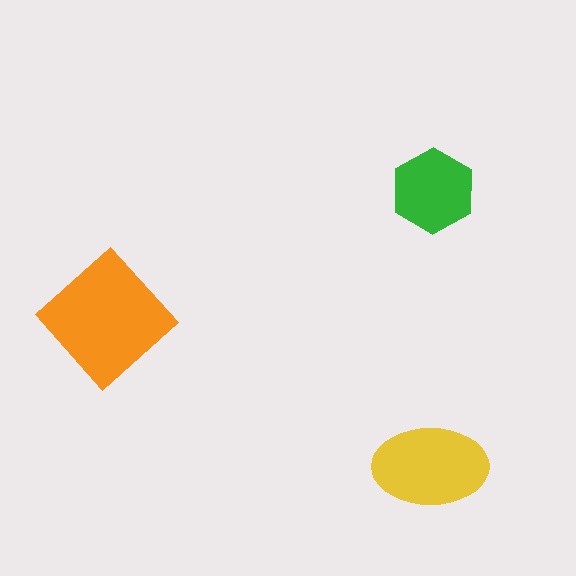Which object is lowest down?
The yellow ellipse is bottommost.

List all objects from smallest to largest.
The green hexagon, the yellow ellipse, the orange diamond.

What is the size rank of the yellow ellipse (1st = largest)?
2nd.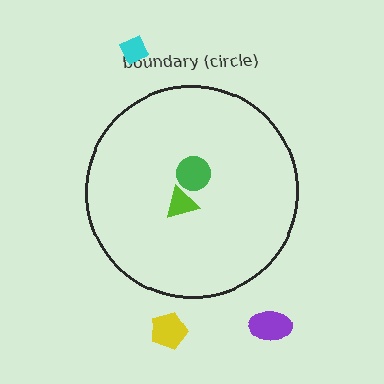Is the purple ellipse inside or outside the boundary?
Outside.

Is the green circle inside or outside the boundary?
Inside.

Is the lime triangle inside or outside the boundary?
Inside.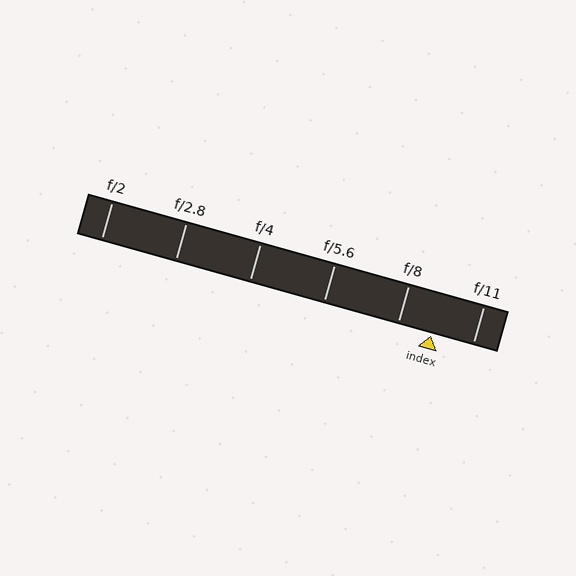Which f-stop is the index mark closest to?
The index mark is closest to f/8.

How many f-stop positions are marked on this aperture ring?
There are 6 f-stop positions marked.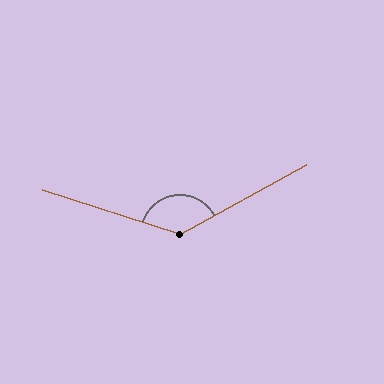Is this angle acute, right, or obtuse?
It is obtuse.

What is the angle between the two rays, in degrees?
Approximately 134 degrees.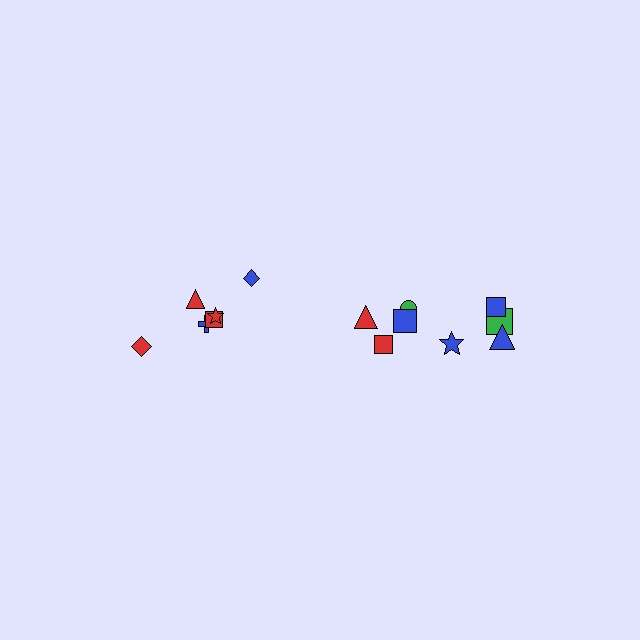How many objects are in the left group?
There are 6 objects.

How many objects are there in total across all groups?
There are 14 objects.